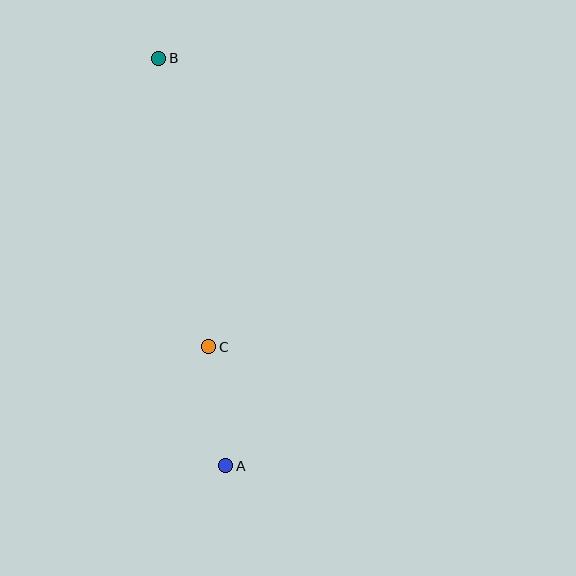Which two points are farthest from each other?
Points A and B are farthest from each other.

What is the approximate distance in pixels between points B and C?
The distance between B and C is approximately 293 pixels.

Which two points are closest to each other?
Points A and C are closest to each other.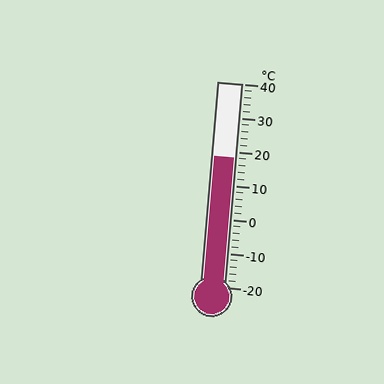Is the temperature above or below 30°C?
The temperature is below 30°C.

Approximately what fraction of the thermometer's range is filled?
The thermometer is filled to approximately 65% of its range.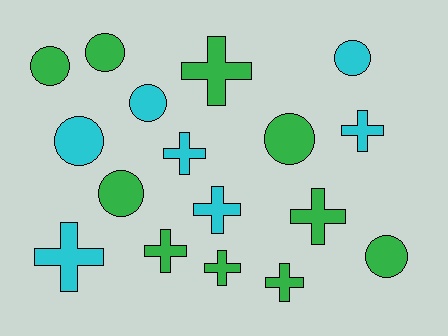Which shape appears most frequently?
Cross, with 9 objects.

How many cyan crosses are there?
There are 4 cyan crosses.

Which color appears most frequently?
Green, with 10 objects.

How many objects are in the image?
There are 17 objects.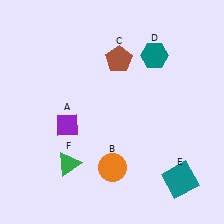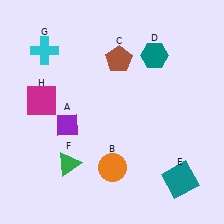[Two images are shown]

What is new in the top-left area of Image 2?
A cyan cross (G) was added in the top-left area of Image 2.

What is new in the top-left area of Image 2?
A magenta square (H) was added in the top-left area of Image 2.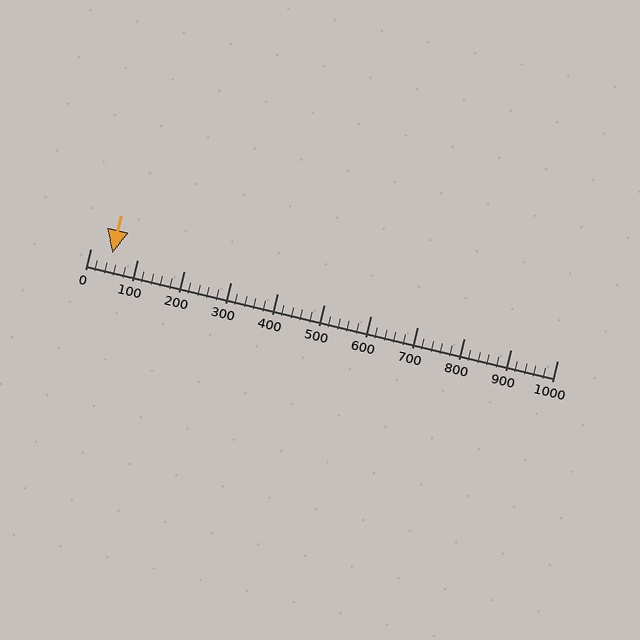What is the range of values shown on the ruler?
The ruler shows values from 0 to 1000.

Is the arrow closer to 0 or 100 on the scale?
The arrow is closer to 0.